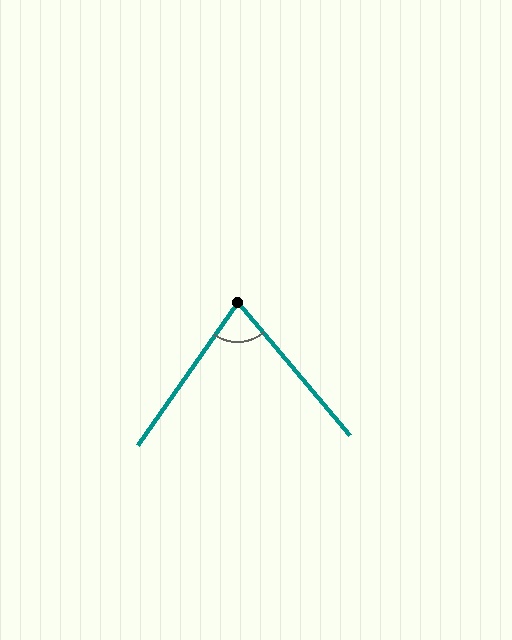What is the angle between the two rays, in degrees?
Approximately 75 degrees.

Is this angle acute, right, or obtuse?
It is acute.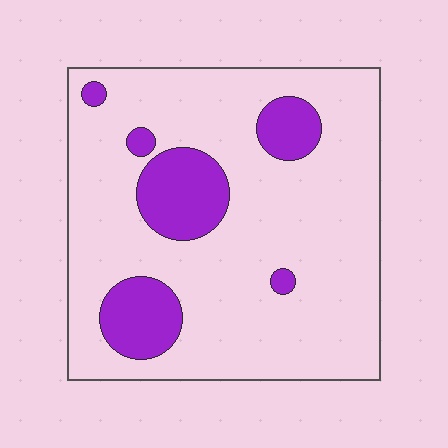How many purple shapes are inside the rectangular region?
6.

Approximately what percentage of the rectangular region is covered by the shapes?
Approximately 20%.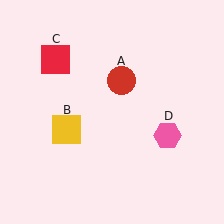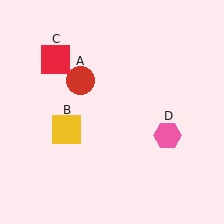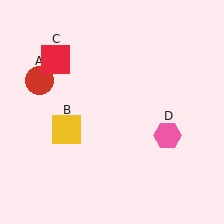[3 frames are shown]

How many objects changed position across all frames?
1 object changed position: red circle (object A).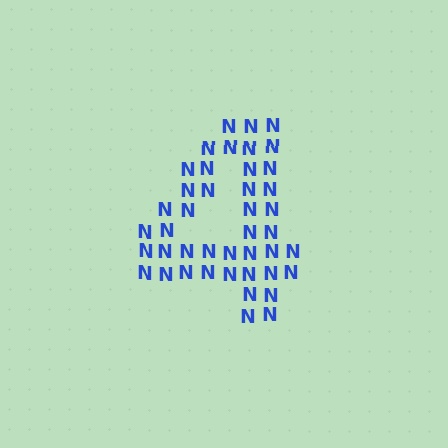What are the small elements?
The small elements are letter N's.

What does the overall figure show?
The overall figure shows the digit 4.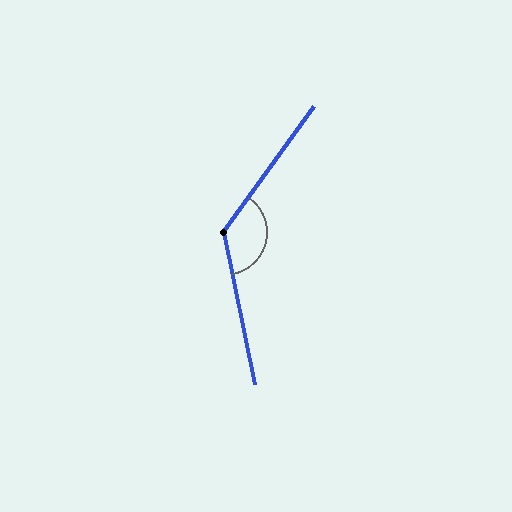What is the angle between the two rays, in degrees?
Approximately 133 degrees.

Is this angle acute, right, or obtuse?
It is obtuse.